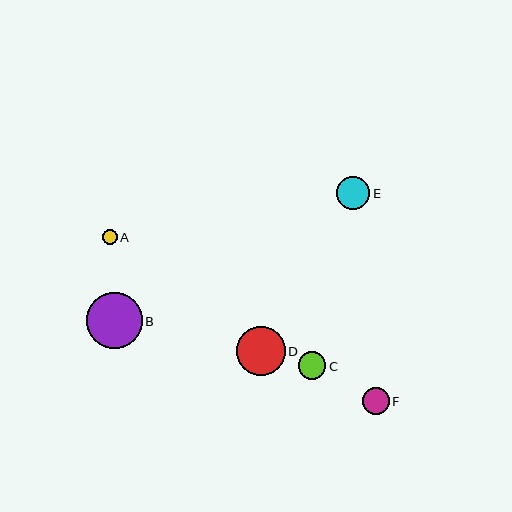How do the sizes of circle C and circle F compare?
Circle C and circle F are approximately the same size.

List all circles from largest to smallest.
From largest to smallest: B, D, E, C, F, A.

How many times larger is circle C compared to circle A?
Circle C is approximately 1.8 times the size of circle A.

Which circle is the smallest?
Circle A is the smallest with a size of approximately 15 pixels.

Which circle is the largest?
Circle B is the largest with a size of approximately 56 pixels.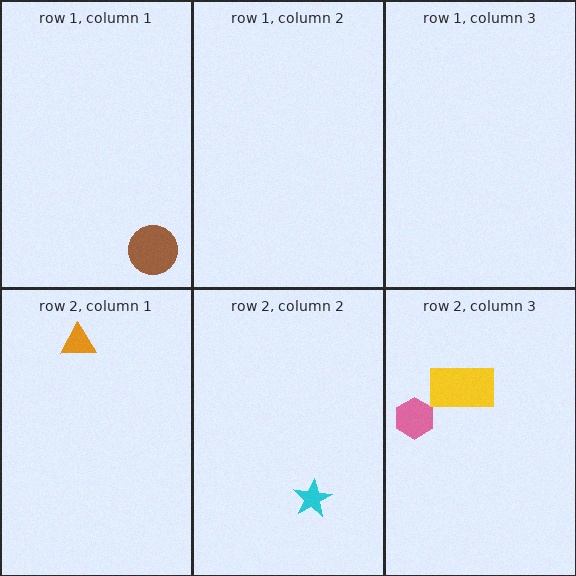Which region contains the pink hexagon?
The row 2, column 3 region.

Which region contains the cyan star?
The row 2, column 2 region.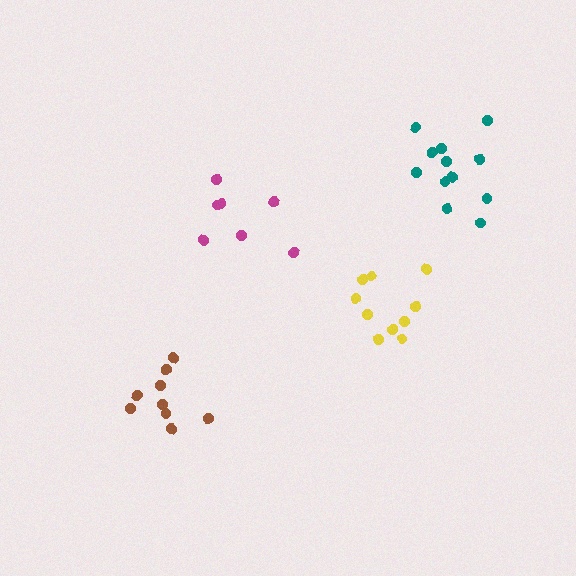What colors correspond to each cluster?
The clusters are colored: teal, brown, yellow, magenta.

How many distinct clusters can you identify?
There are 4 distinct clusters.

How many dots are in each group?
Group 1: 12 dots, Group 2: 9 dots, Group 3: 10 dots, Group 4: 7 dots (38 total).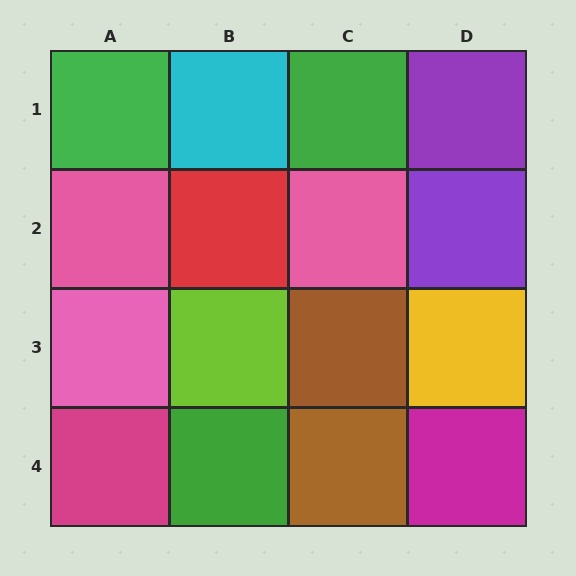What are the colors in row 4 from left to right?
Magenta, green, brown, magenta.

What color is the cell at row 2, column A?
Pink.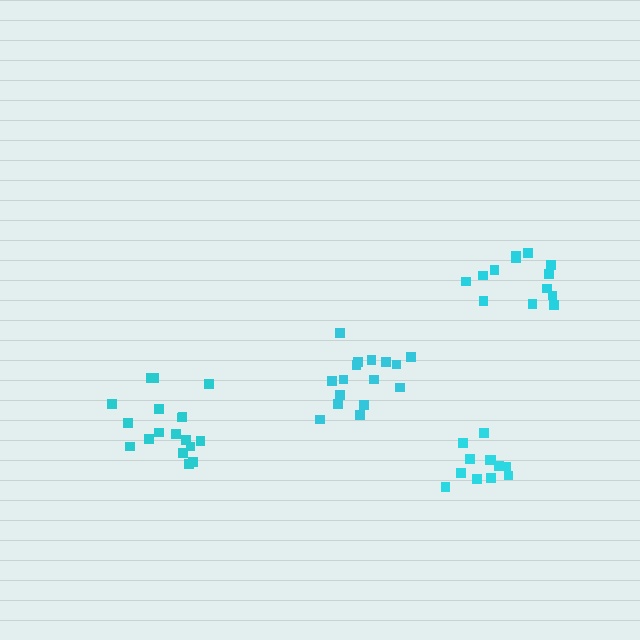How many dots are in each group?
Group 1: 16 dots, Group 2: 13 dots, Group 3: 18 dots, Group 4: 12 dots (59 total).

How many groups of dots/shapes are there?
There are 4 groups.